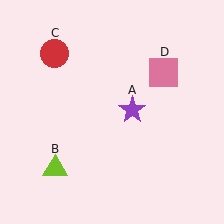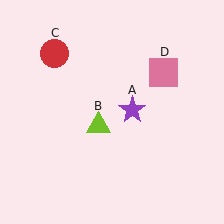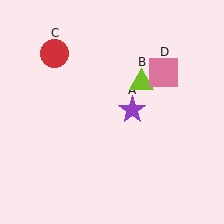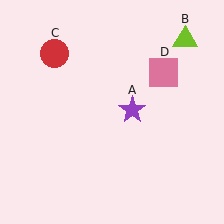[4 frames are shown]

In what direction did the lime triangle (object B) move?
The lime triangle (object B) moved up and to the right.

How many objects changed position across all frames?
1 object changed position: lime triangle (object B).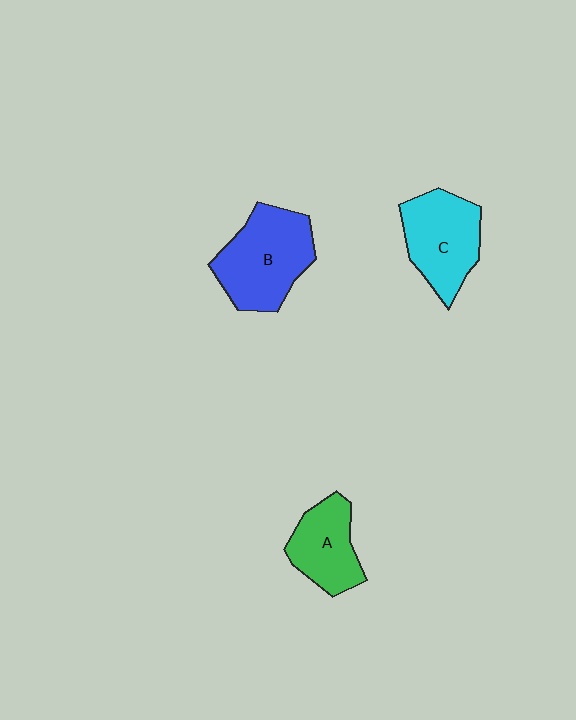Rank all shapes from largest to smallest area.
From largest to smallest: B (blue), C (cyan), A (green).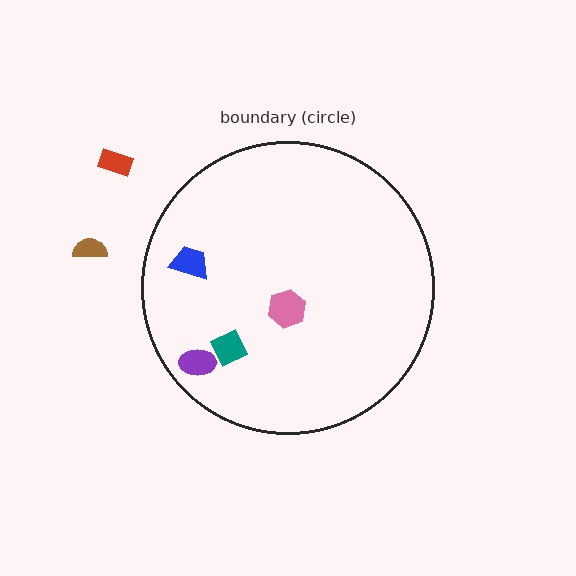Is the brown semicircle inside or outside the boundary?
Outside.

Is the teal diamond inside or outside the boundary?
Inside.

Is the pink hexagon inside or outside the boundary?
Inside.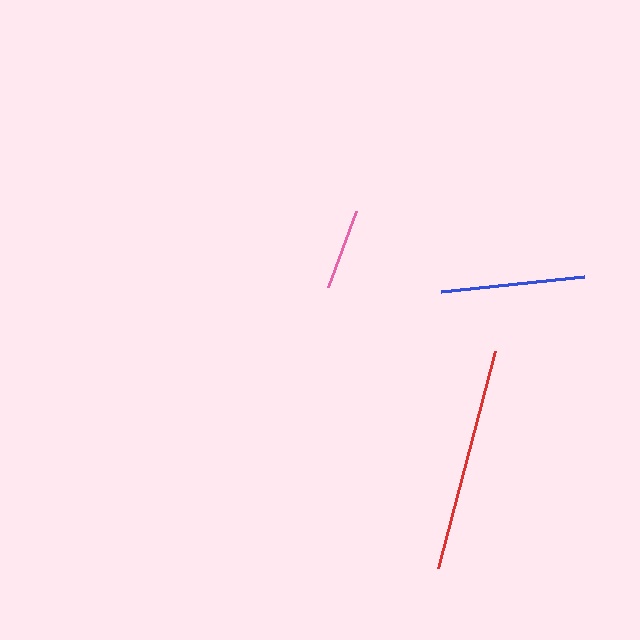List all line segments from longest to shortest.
From longest to shortest: red, blue, pink.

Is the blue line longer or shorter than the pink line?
The blue line is longer than the pink line.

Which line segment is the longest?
The red line is the longest at approximately 224 pixels.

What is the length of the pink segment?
The pink segment is approximately 82 pixels long.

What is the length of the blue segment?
The blue segment is approximately 144 pixels long.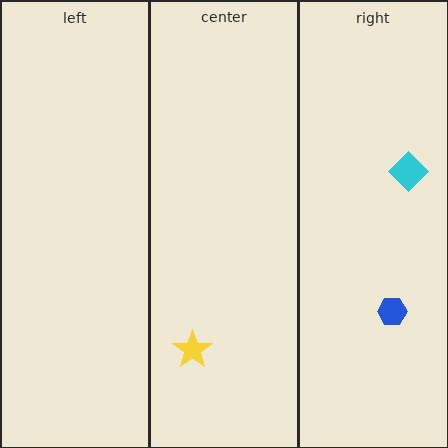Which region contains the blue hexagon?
The right region.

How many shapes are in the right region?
2.